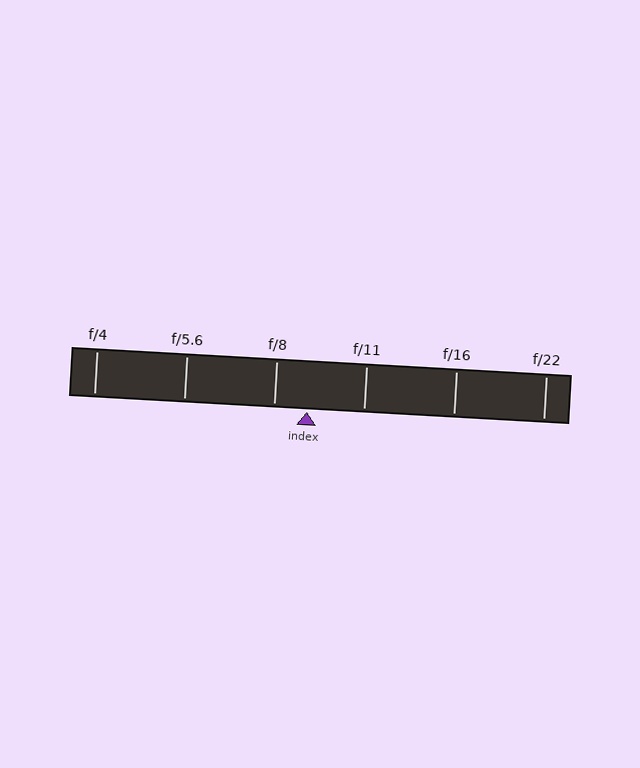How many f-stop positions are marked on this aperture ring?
There are 6 f-stop positions marked.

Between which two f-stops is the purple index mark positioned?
The index mark is between f/8 and f/11.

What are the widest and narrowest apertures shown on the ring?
The widest aperture shown is f/4 and the narrowest is f/22.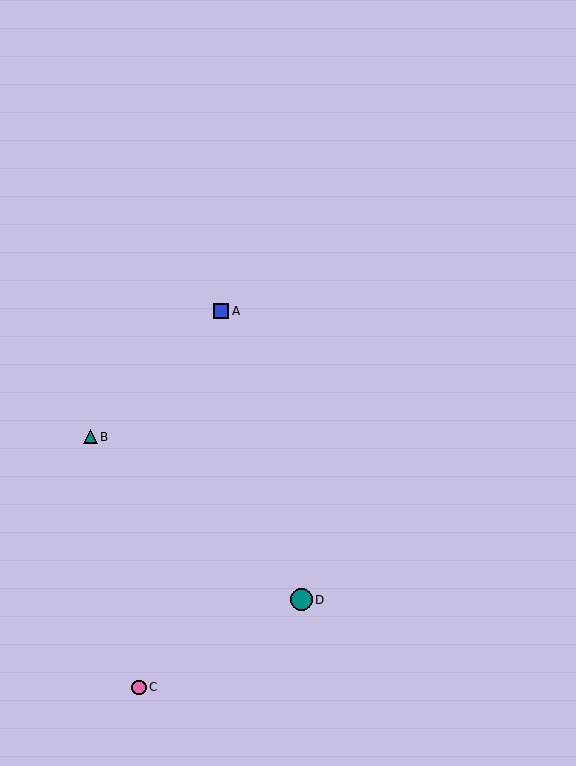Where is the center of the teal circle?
The center of the teal circle is at (301, 600).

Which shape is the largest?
The teal circle (labeled D) is the largest.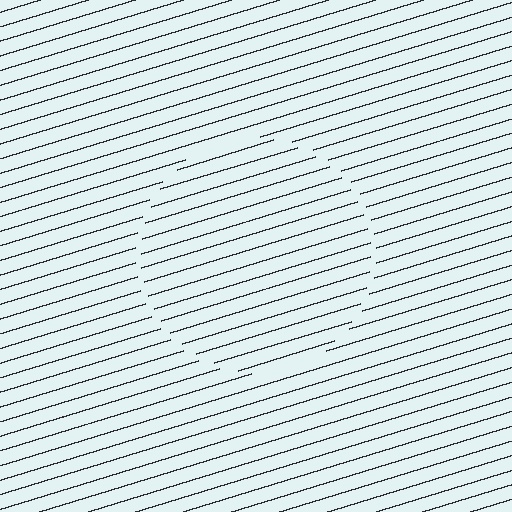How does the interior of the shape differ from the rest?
The interior of the shape contains the same grating, shifted by half a period — the contour is defined by the phase discontinuity where line-ends from the inner and outer gratings abut.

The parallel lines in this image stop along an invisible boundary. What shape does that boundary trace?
An illusory circle. The interior of the shape contains the same grating, shifted by half a period — the contour is defined by the phase discontinuity where line-ends from the inner and outer gratings abut.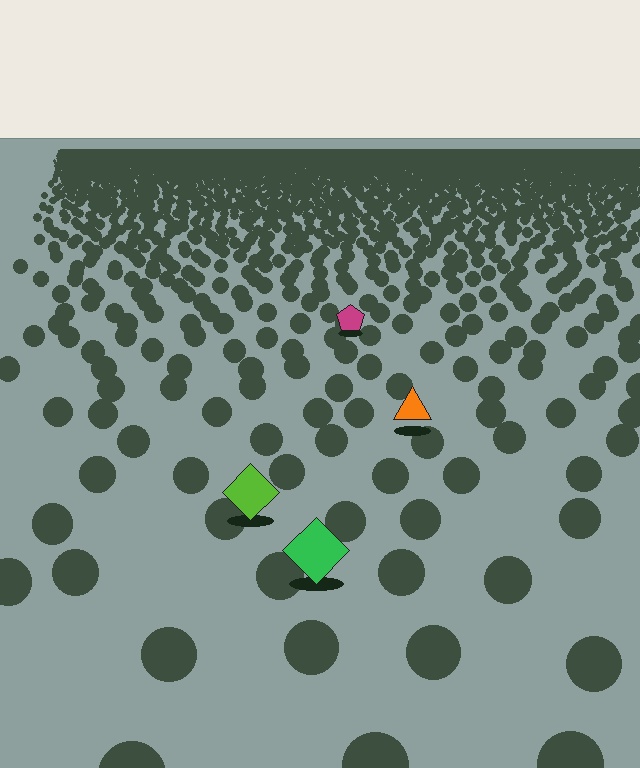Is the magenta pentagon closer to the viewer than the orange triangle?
No. The orange triangle is closer — you can tell from the texture gradient: the ground texture is coarser near it.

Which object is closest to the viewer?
The green diamond is closest. The texture marks near it are larger and more spread out.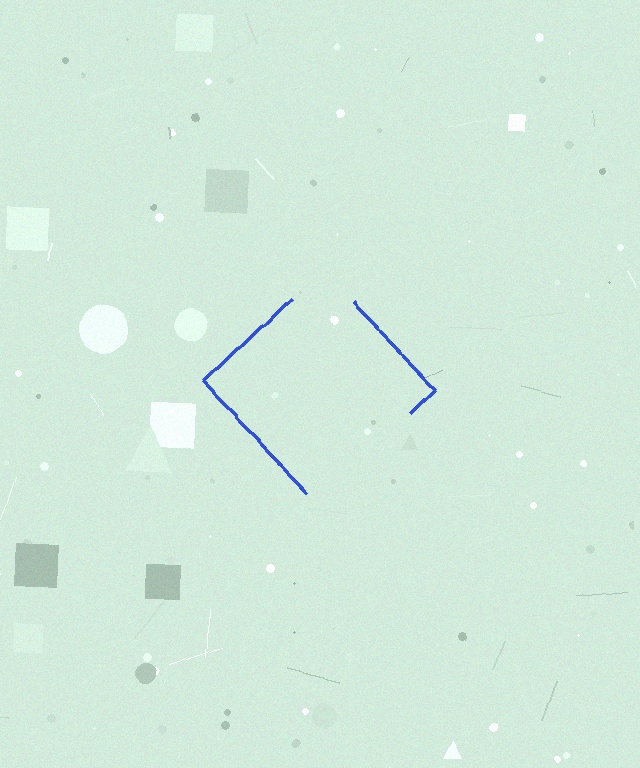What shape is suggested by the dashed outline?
The dashed outline suggests a diamond.